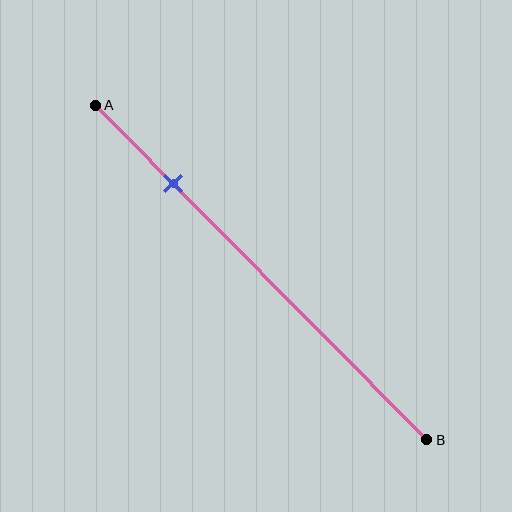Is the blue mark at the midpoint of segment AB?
No, the mark is at about 25% from A, not at the 50% midpoint.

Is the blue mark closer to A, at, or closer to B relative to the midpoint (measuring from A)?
The blue mark is closer to point A than the midpoint of segment AB.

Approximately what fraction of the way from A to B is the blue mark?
The blue mark is approximately 25% of the way from A to B.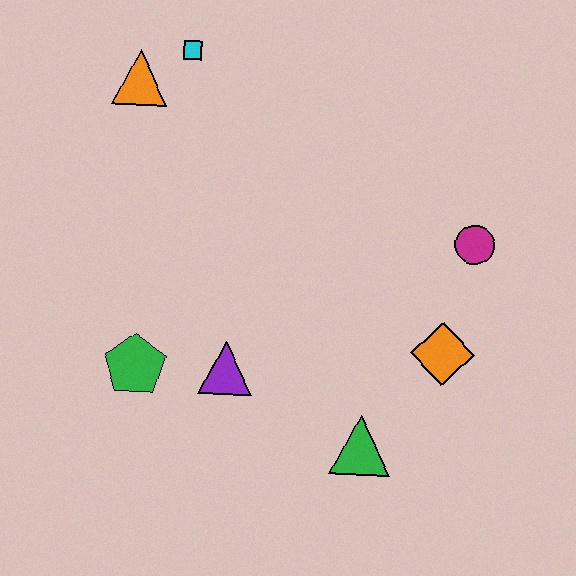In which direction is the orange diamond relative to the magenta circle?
The orange diamond is below the magenta circle.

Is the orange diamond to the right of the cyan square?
Yes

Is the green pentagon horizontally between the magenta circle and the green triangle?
No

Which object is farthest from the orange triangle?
The green triangle is farthest from the orange triangle.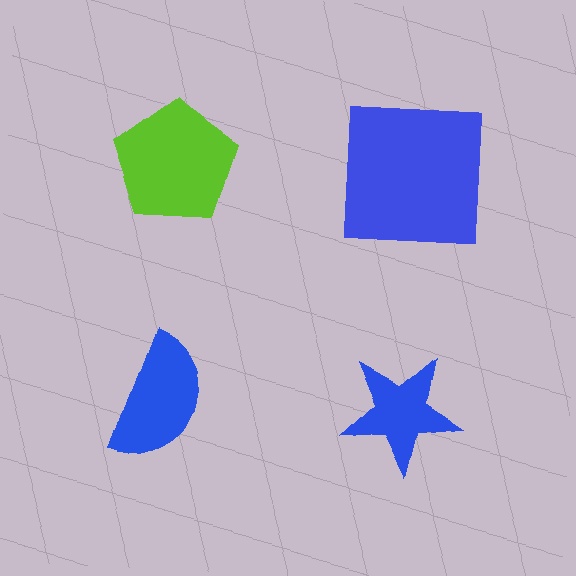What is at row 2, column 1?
A blue semicircle.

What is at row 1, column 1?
A lime pentagon.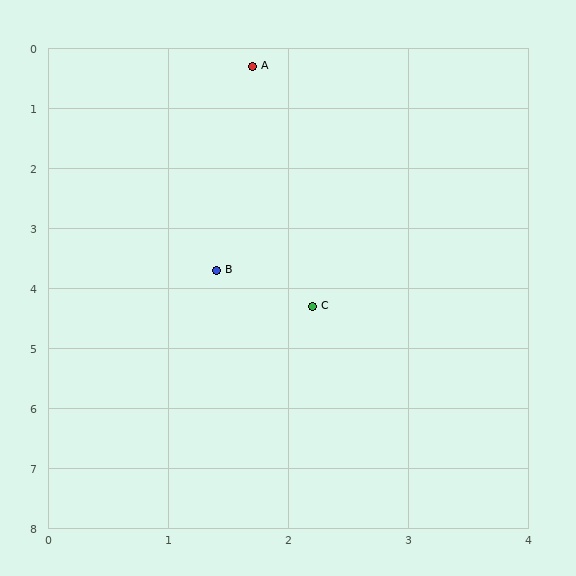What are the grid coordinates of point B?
Point B is at approximately (1.4, 3.7).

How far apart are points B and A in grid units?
Points B and A are about 3.4 grid units apart.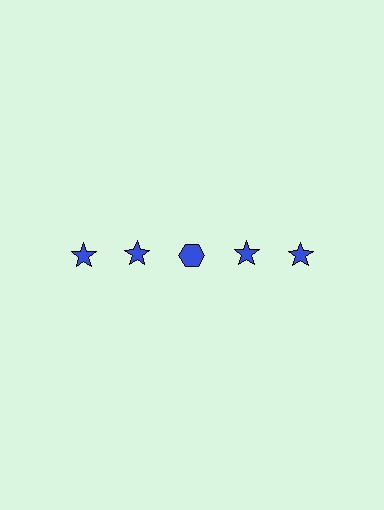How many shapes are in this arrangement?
There are 5 shapes arranged in a grid pattern.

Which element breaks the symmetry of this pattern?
The blue hexagon in the top row, center column breaks the symmetry. All other shapes are blue stars.